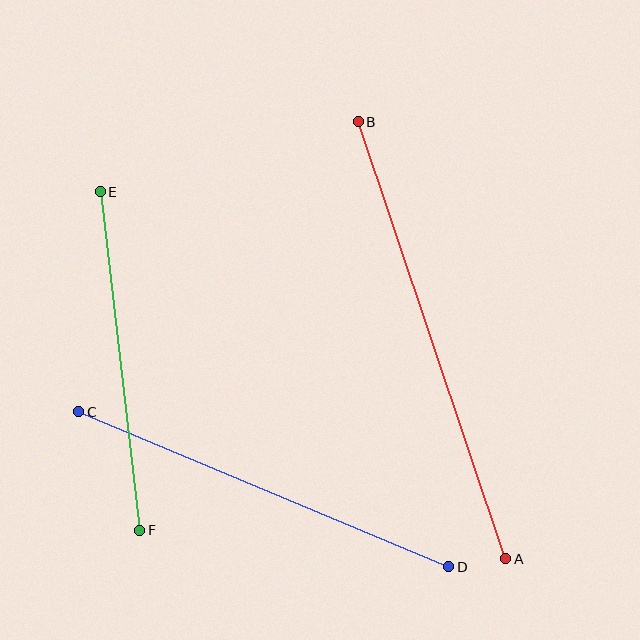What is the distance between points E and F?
The distance is approximately 341 pixels.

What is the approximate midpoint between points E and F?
The midpoint is at approximately (120, 361) pixels.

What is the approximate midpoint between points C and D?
The midpoint is at approximately (264, 489) pixels.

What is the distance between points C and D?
The distance is approximately 401 pixels.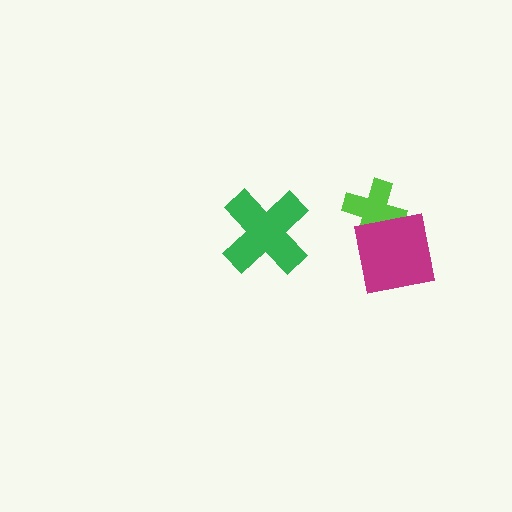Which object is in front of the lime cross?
The magenta square is in front of the lime cross.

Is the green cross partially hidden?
No, no other shape covers it.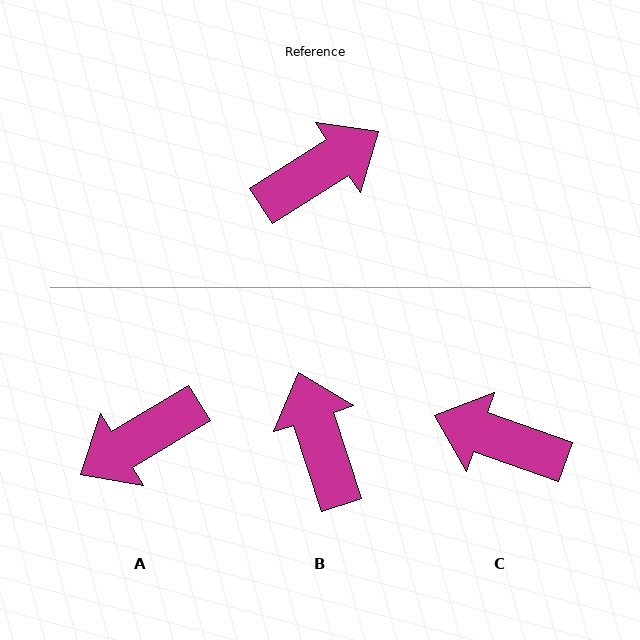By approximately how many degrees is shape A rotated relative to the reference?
Approximately 179 degrees counter-clockwise.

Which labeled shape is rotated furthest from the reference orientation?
A, about 179 degrees away.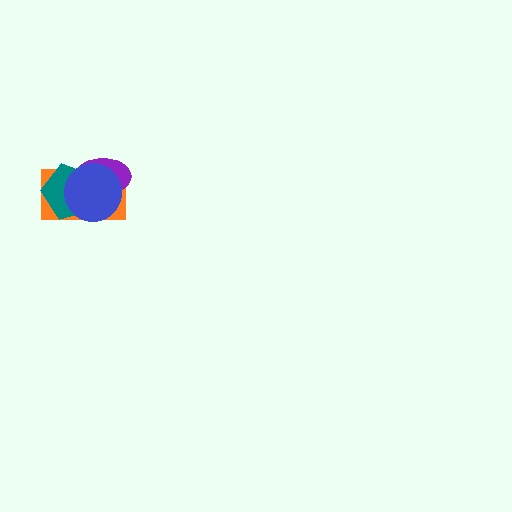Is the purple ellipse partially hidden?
Yes, it is partially covered by another shape.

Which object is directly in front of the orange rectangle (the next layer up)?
The purple ellipse is directly in front of the orange rectangle.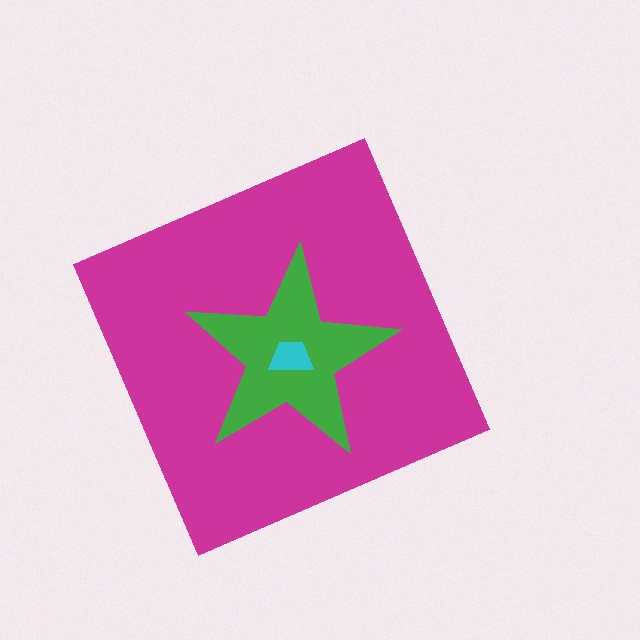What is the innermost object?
The cyan trapezoid.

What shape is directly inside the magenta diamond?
The green star.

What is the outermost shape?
The magenta diamond.